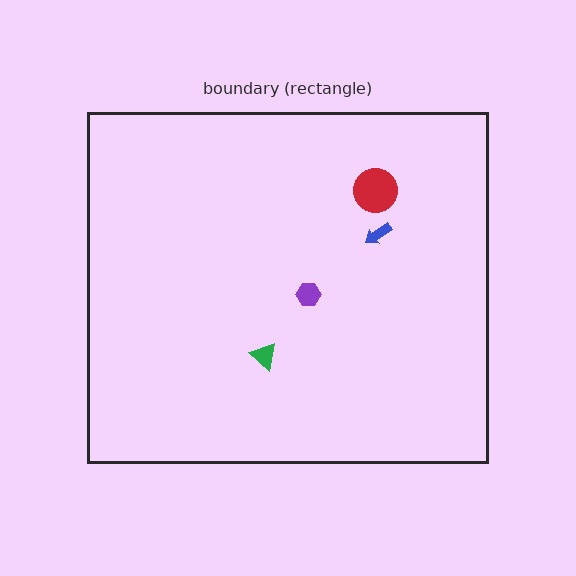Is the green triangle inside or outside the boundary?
Inside.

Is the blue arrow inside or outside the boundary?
Inside.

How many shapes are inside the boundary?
4 inside, 0 outside.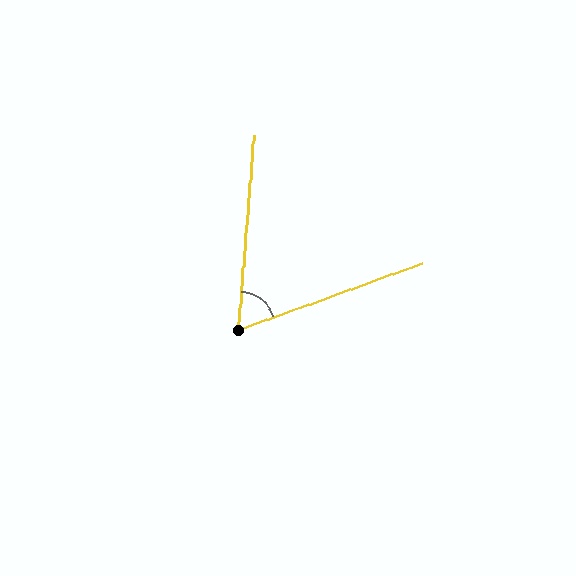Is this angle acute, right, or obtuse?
It is acute.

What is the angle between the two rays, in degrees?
Approximately 66 degrees.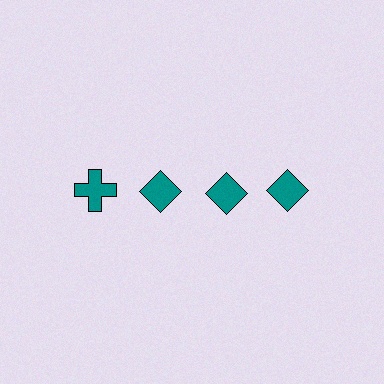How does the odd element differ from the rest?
It has a different shape: cross instead of diamond.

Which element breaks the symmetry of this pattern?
The teal cross in the top row, leftmost column breaks the symmetry. All other shapes are teal diamonds.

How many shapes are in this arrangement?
There are 4 shapes arranged in a grid pattern.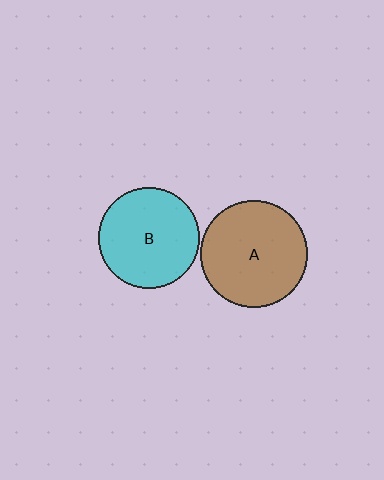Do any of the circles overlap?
No, none of the circles overlap.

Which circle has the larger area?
Circle A (brown).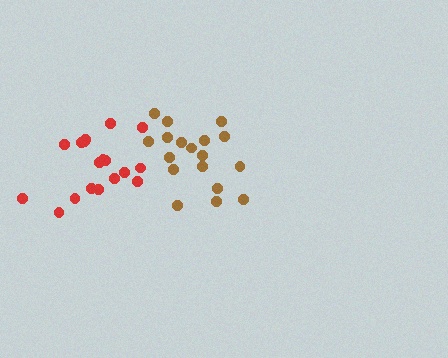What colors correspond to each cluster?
The clusters are colored: red, brown.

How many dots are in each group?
Group 1: 18 dots, Group 2: 18 dots (36 total).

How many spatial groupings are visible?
There are 2 spatial groupings.